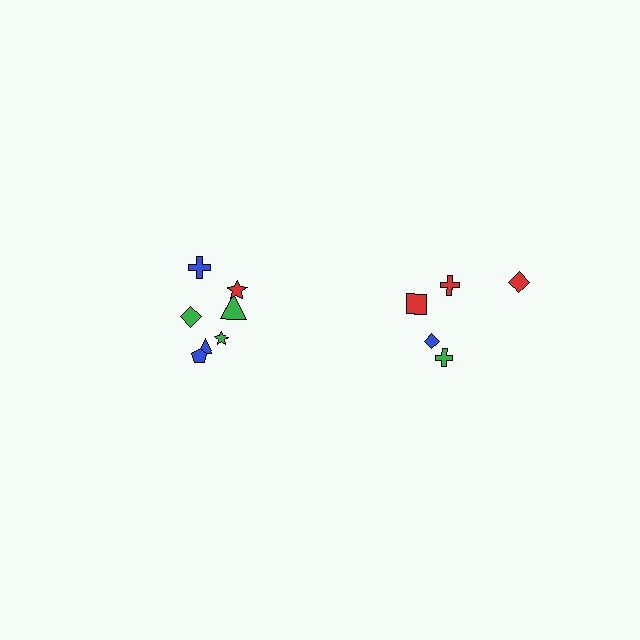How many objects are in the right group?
There are 5 objects.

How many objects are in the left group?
There are 7 objects.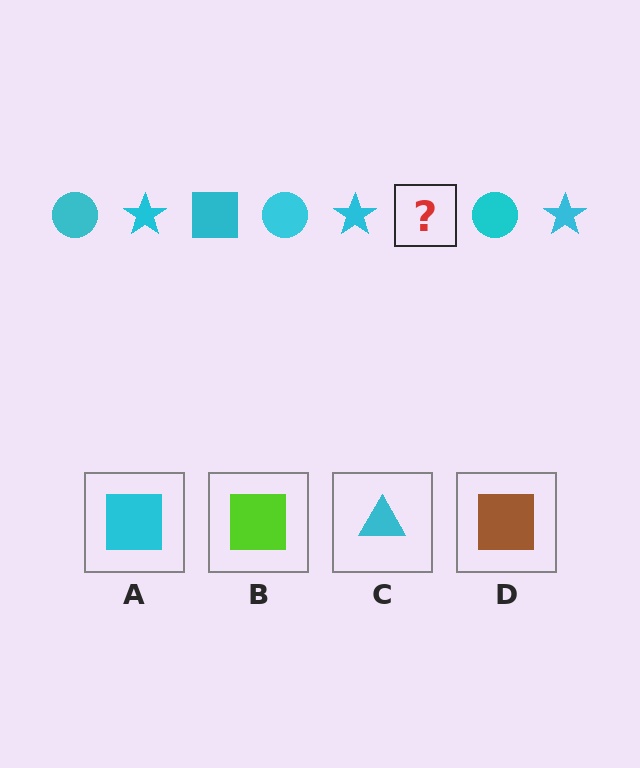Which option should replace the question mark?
Option A.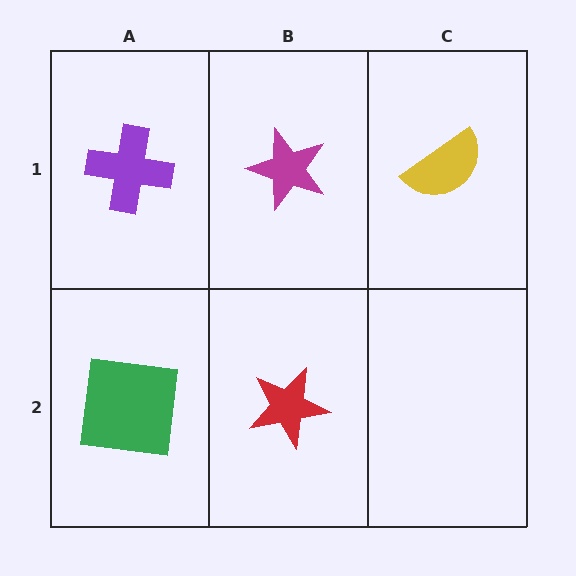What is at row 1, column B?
A magenta star.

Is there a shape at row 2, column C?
No, that cell is empty.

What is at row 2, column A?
A green square.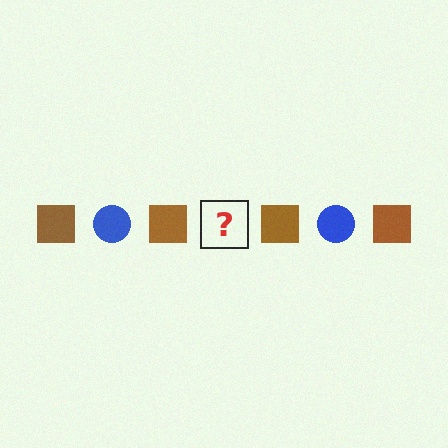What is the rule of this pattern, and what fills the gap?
The rule is that the pattern alternates between brown square and blue circle. The gap should be filled with a blue circle.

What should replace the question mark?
The question mark should be replaced with a blue circle.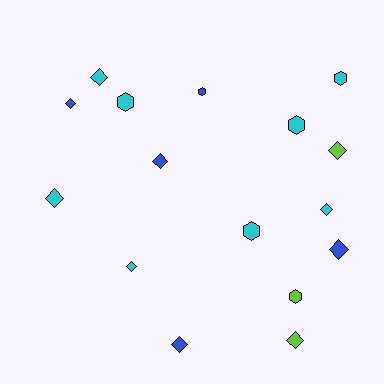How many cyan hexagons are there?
There are 4 cyan hexagons.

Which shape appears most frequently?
Diamond, with 10 objects.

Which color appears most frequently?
Cyan, with 8 objects.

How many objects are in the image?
There are 16 objects.